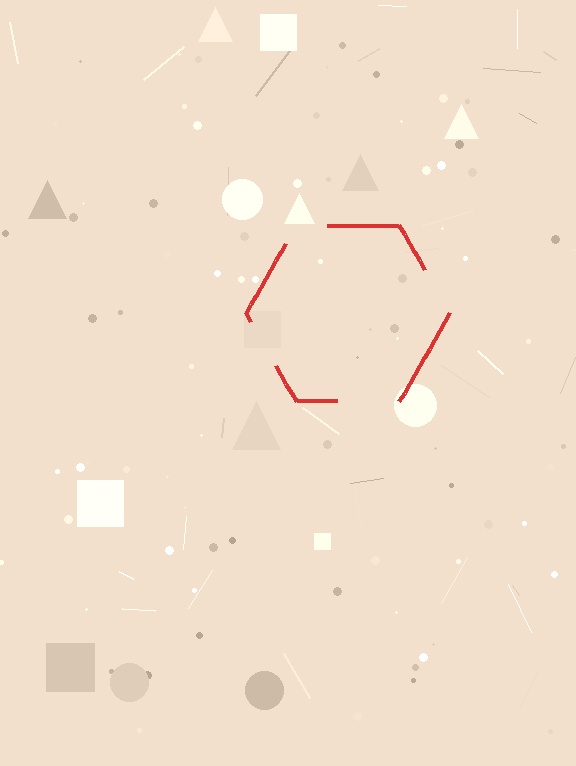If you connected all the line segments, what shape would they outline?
They would outline a hexagon.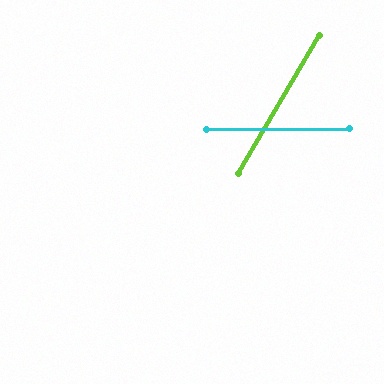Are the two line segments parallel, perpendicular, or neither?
Neither parallel nor perpendicular — they differ by about 59°.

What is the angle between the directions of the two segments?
Approximately 59 degrees.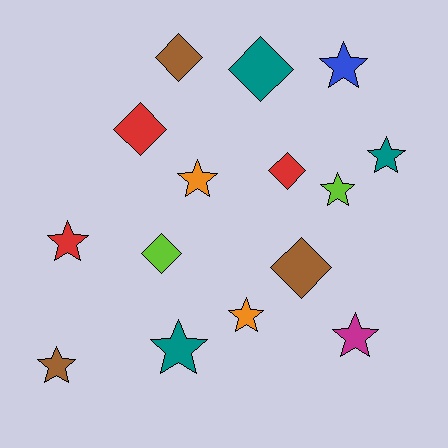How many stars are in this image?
There are 9 stars.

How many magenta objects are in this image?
There is 1 magenta object.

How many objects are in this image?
There are 15 objects.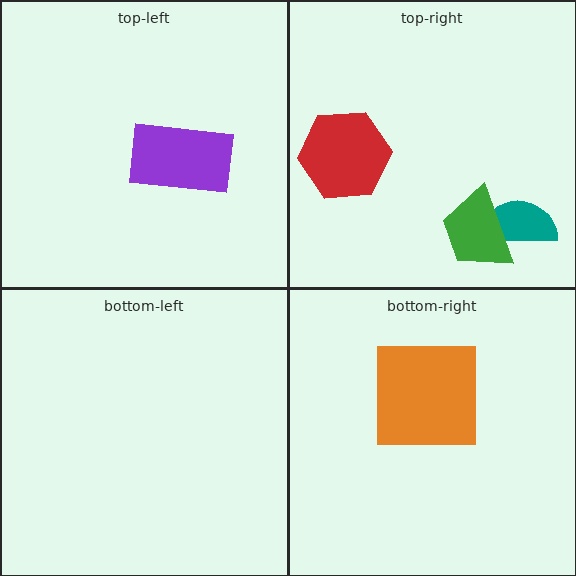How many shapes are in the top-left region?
1.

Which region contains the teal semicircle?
The top-right region.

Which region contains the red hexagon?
The top-right region.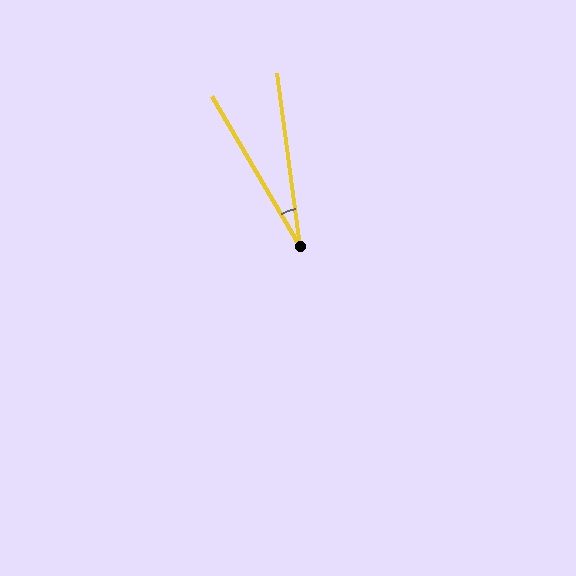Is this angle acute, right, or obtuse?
It is acute.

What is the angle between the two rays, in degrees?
Approximately 23 degrees.